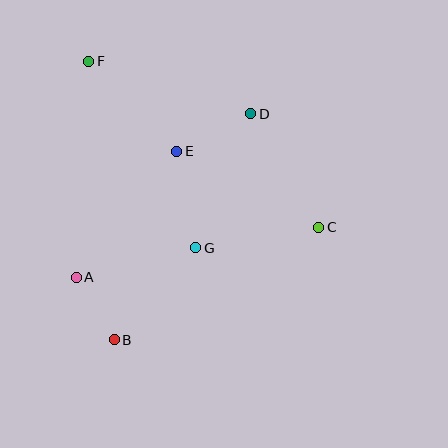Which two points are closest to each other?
Points A and B are closest to each other.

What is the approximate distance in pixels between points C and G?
The distance between C and G is approximately 125 pixels.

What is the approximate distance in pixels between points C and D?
The distance between C and D is approximately 132 pixels.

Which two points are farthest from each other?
Points C and F are farthest from each other.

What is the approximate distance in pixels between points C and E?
The distance between C and E is approximately 161 pixels.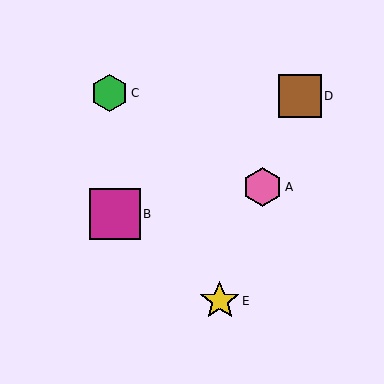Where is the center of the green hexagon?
The center of the green hexagon is at (109, 93).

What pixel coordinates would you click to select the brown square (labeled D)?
Click at (300, 96) to select the brown square D.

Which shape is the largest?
The magenta square (labeled B) is the largest.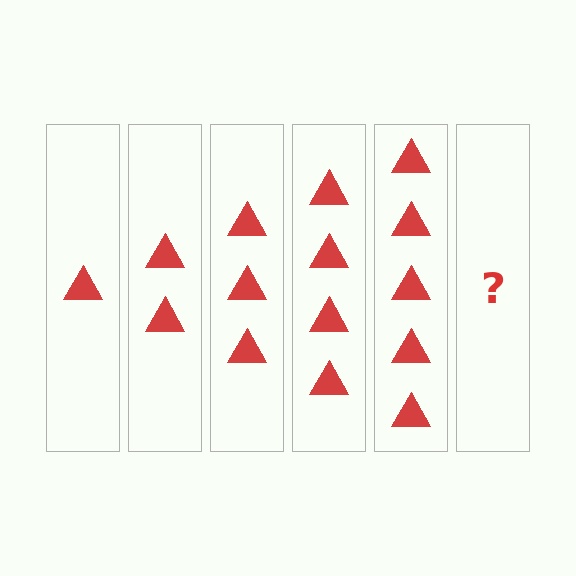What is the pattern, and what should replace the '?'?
The pattern is that each step adds one more triangle. The '?' should be 6 triangles.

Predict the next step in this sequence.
The next step is 6 triangles.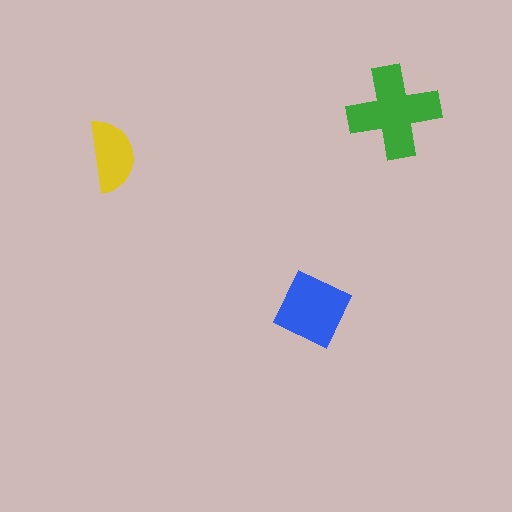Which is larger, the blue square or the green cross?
The green cross.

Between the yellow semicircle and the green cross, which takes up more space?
The green cross.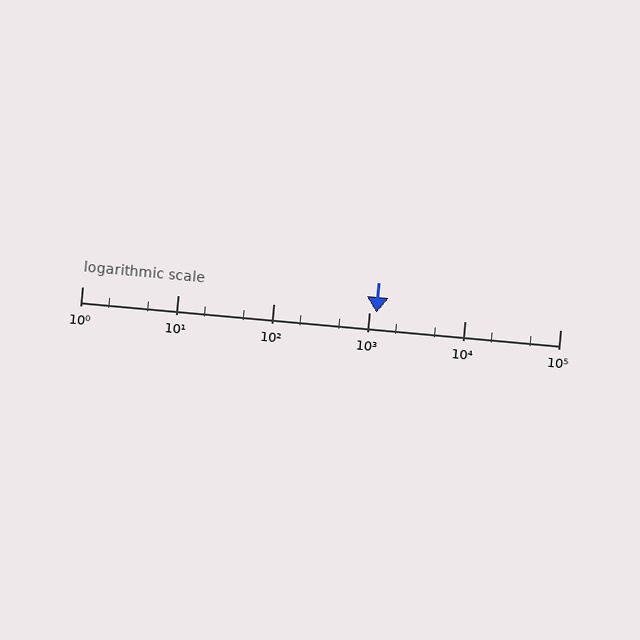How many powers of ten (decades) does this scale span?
The scale spans 5 decades, from 1 to 100000.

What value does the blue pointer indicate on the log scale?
The pointer indicates approximately 1200.